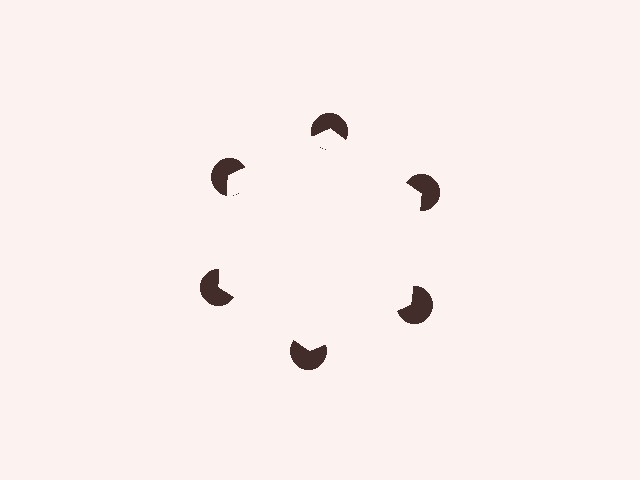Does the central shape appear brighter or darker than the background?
It typically appears slightly brighter than the background, even though no actual brightness change is drawn.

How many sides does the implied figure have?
6 sides.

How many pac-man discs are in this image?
There are 6 — one at each vertex of the illusory hexagon.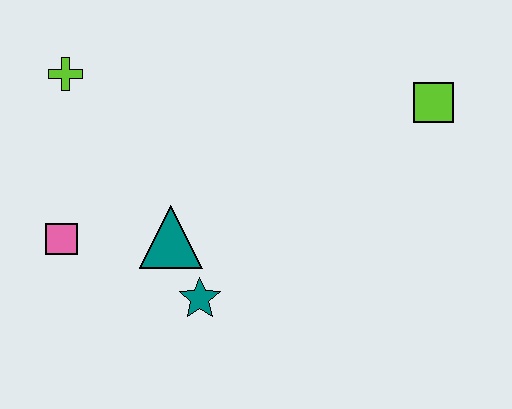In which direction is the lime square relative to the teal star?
The lime square is to the right of the teal star.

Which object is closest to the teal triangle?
The teal star is closest to the teal triangle.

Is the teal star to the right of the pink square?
Yes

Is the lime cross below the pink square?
No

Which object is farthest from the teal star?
The lime square is farthest from the teal star.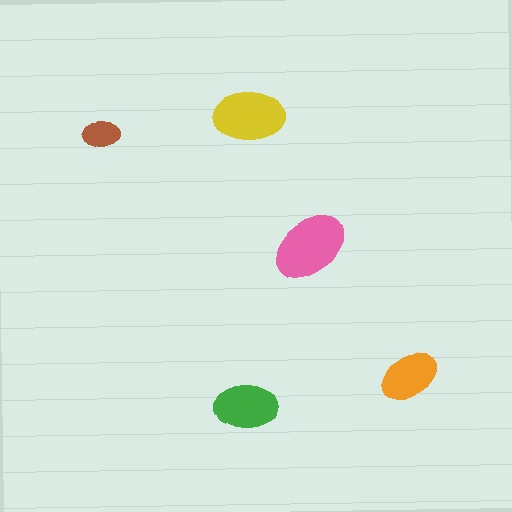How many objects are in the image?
There are 5 objects in the image.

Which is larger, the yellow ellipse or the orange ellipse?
The yellow one.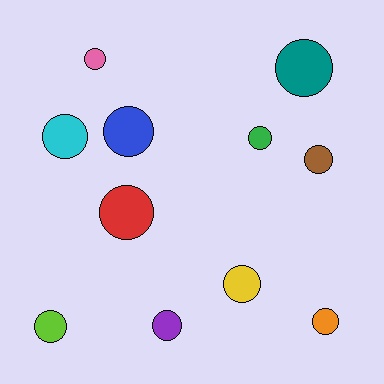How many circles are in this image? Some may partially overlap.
There are 11 circles.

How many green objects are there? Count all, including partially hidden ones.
There is 1 green object.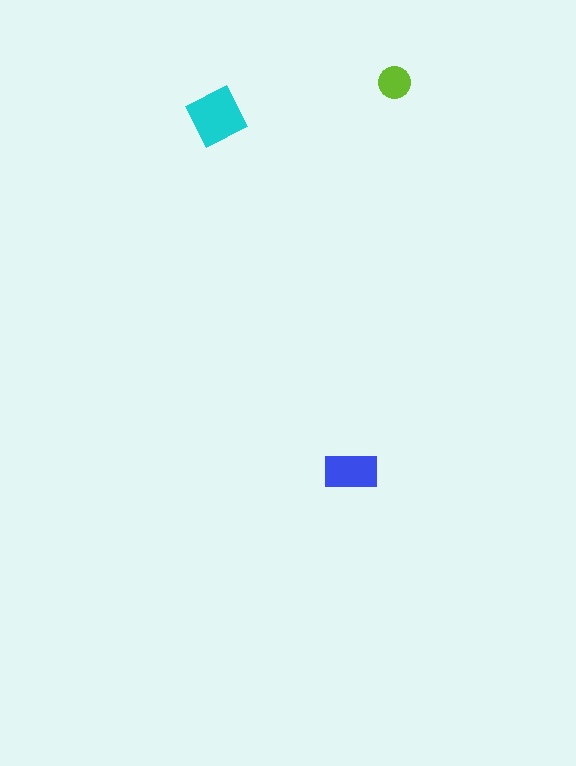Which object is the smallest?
The lime circle.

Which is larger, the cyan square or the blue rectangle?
The cyan square.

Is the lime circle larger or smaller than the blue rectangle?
Smaller.